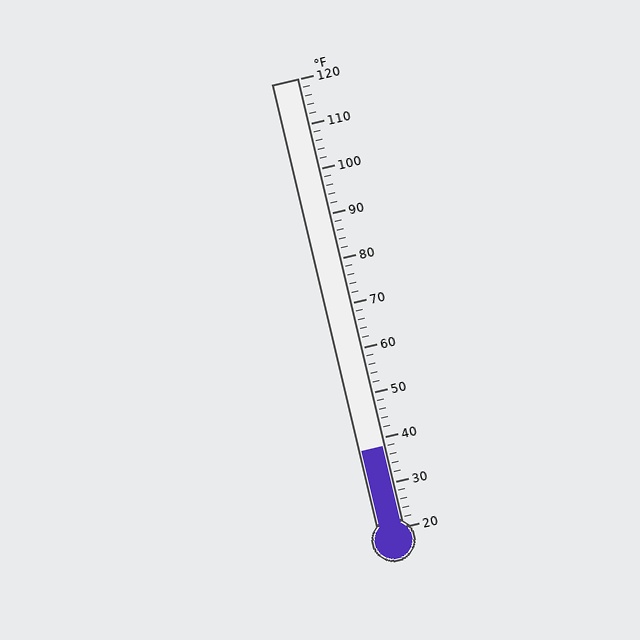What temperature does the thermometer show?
The thermometer shows approximately 38°F.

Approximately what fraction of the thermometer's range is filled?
The thermometer is filled to approximately 20% of its range.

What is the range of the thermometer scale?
The thermometer scale ranges from 20°F to 120°F.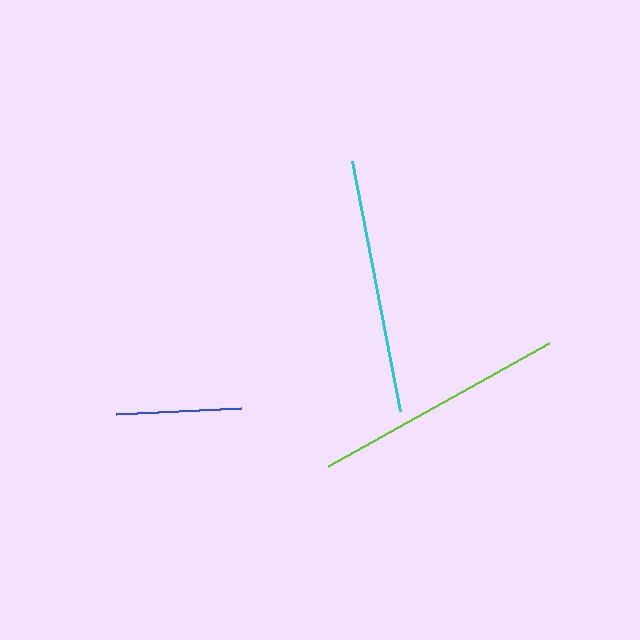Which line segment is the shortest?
The blue line is the shortest at approximately 125 pixels.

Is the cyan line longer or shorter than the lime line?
The cyan line is longer than the lime line.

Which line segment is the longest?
The cyan line is the longest at approximately 254 pixels.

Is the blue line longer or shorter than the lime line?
The lime line is longer than the blue line.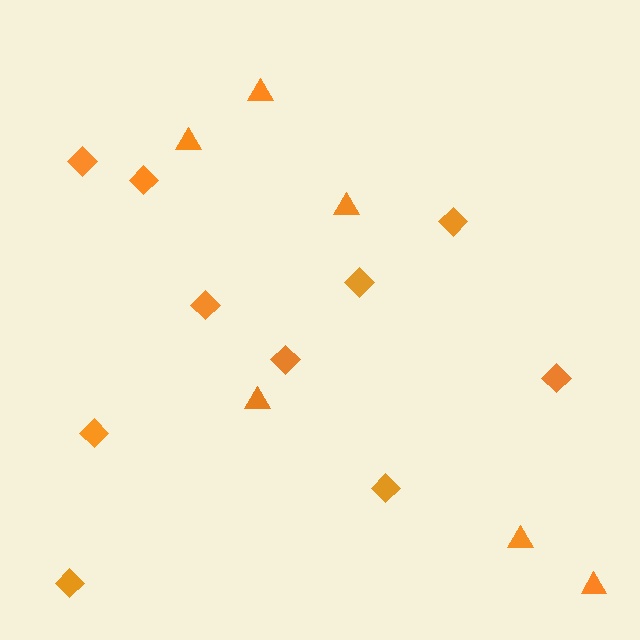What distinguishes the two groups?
There are 2 groups: one group of triangles (6) and one group of diamonds (10).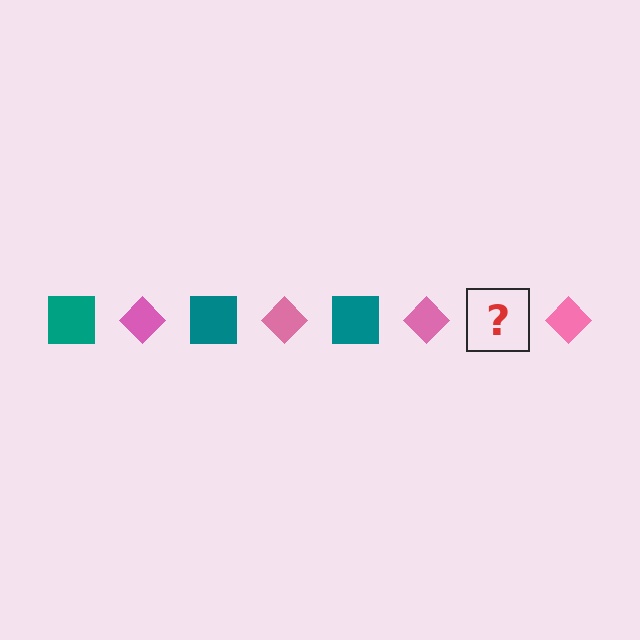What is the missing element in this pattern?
The missing element is a teal square.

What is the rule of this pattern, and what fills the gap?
The rule is that the pattern alternates between teal square and pink diamond. The gap should be filled with a teal square.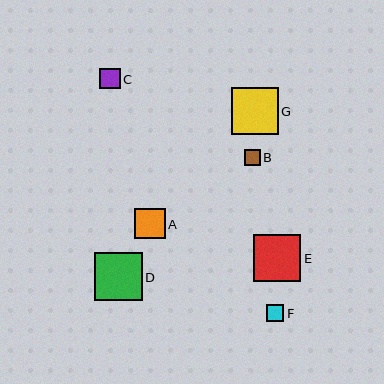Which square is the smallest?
Square B is the smallest with a size of approximately 16 pixels.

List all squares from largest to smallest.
From largest to smallest: D, E, G, A, C, F, B.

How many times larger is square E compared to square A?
Square E is approximately 1.5 times the size of square A.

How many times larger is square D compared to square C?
Square D is approximately 2.4 times the size of square C.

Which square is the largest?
Square D is the largest with a size of approximately 48 pixels.